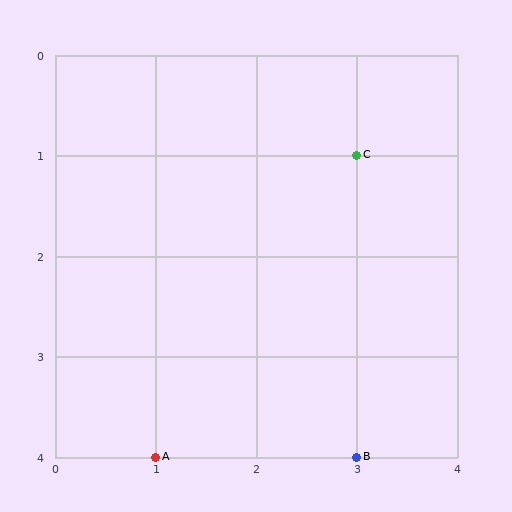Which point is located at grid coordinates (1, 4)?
Point A is at (1, 4).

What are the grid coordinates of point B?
Point B is at grid coordinates (3, 4).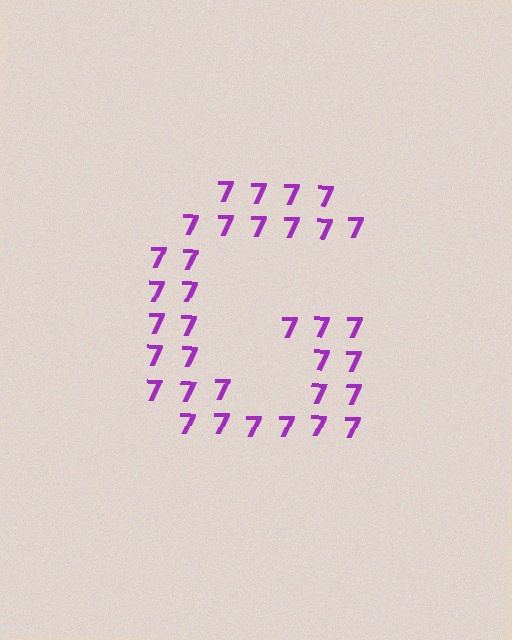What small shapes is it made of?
It is made of small digit 7's.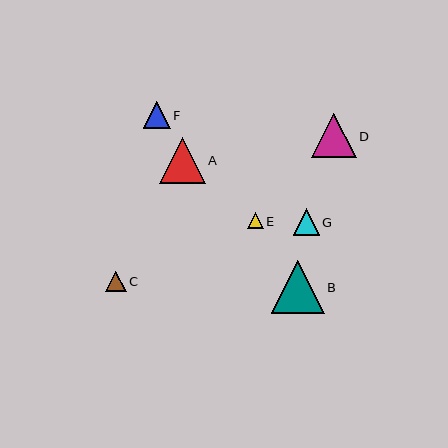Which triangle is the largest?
Triangle B is the largest with a size of approximately 53 pixels.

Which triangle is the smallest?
Triangle E is the smallest with a size of approximately 16 pixels.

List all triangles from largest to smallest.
From largest to smallest: B, A, D, F, G, C, E.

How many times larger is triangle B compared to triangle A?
Triangle B is approximately 1.2 times the size of triangle A.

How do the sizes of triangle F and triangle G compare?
Triangle F and triangle G are approximately the same size.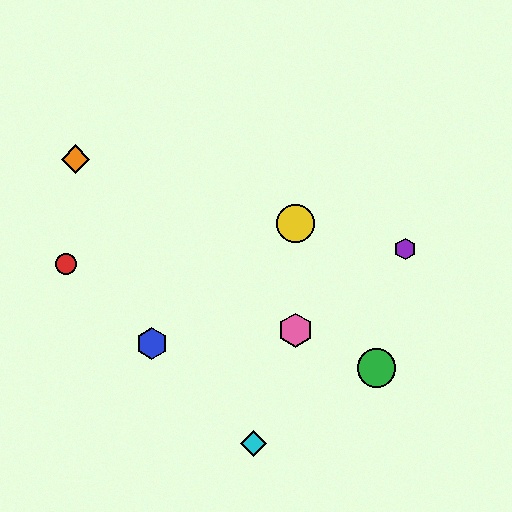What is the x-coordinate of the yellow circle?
The yellow circle is at x≈296.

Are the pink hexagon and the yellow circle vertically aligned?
Yes, both are at x≈296.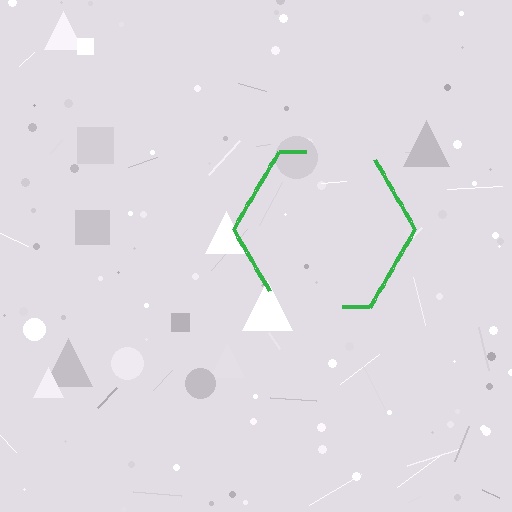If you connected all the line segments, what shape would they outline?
They would outline a hexagon.